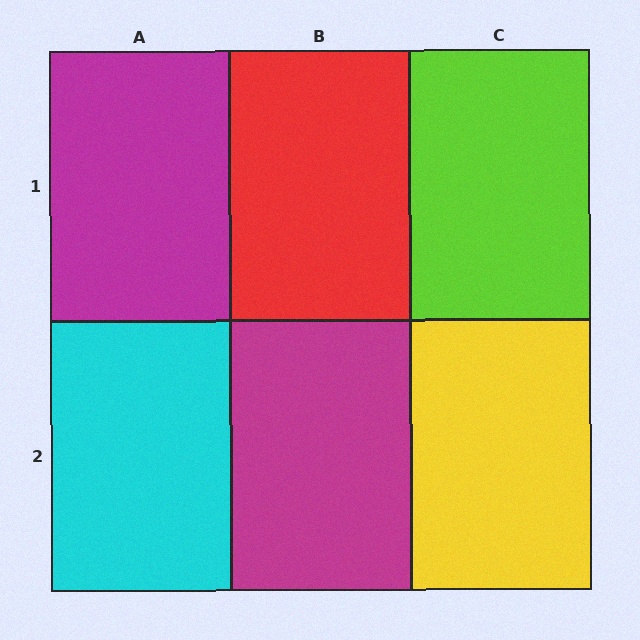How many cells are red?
1 cell is red.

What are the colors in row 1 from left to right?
Magenta, red, lime.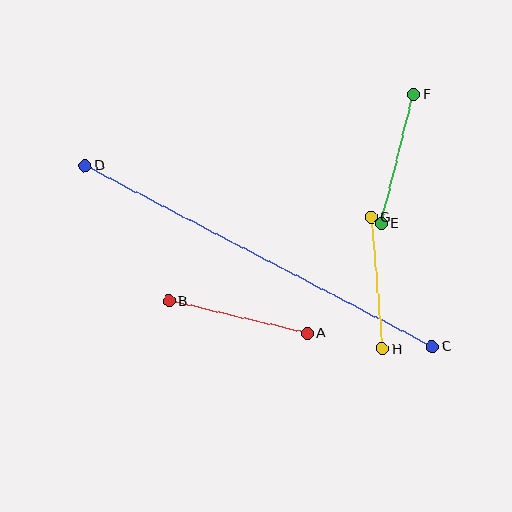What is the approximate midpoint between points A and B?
The midpoint is at approximately (238, 317) pixels.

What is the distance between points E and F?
The distance is approximately 133 pixels.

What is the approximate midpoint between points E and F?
The midpoint is at approximately (398, 159) pixels.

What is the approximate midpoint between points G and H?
The midpoint is at approximately (377, 283) pixels.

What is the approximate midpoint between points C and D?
The midpoint is at approximately (259, 256) pixels.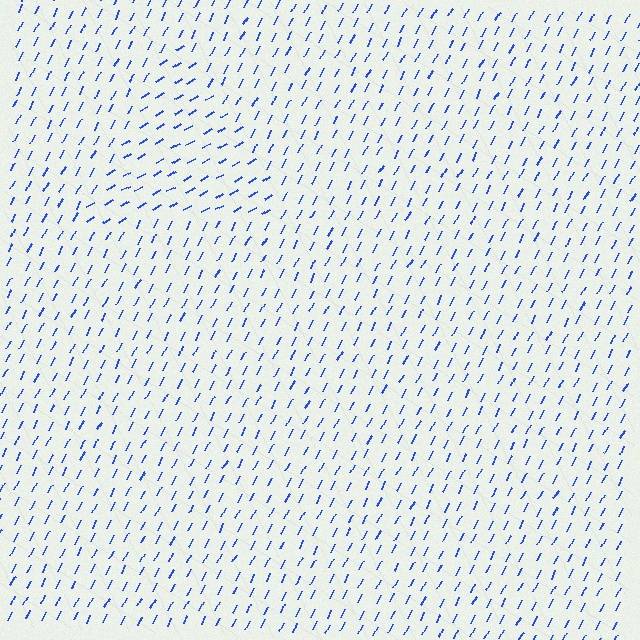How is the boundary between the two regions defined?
The boundary is defined purely by a change in line orientation (approximately 31 degrees difference). All lines are the same color and thickness.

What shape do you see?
I see a triangle.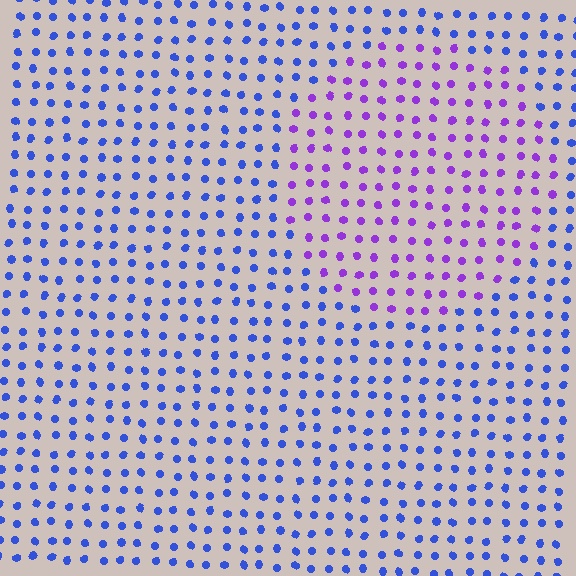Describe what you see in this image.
The image is filled with small blue elements in a uniform arrangement. A circle-shaped region is visible where the elements are tinted to a slightly different hue, forming a subtle color boundary.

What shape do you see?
I see a circle.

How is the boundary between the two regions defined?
The boundary is defined purely by a slight shift in hue (about 47 degrees). Spacing, size, and orientation are identical on both sides.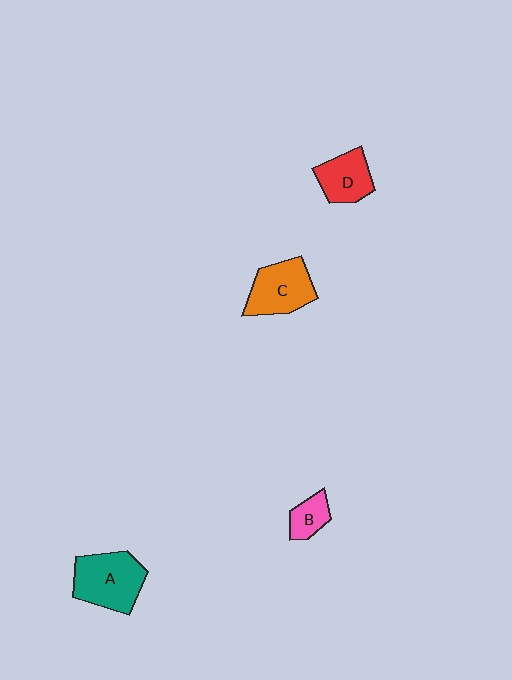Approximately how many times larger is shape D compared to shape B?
Approximately 1.6 times.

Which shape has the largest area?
Shape A (teal).